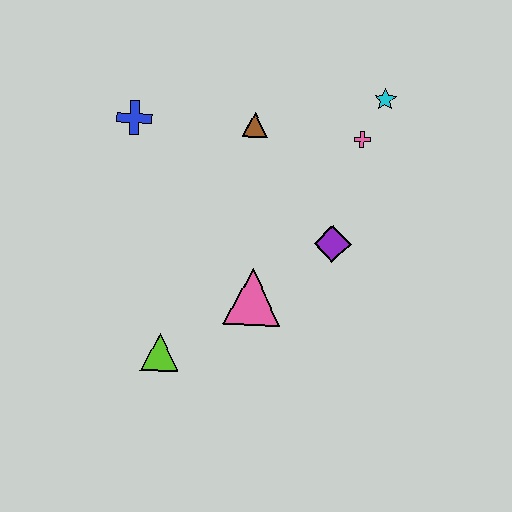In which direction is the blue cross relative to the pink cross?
The blue cross is to the left of the pink cross.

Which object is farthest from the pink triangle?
The cyan star is farthest from the pink triangle.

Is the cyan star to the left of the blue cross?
No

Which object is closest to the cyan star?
The pink cross is closest to the cyan star.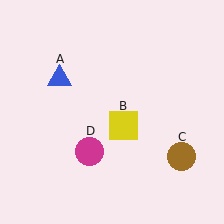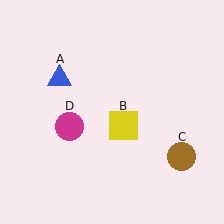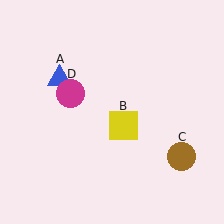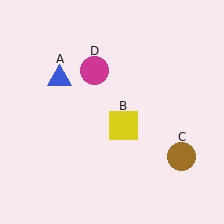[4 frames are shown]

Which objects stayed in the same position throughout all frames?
Blue triangle (object A) and yellow square (object B) and brown circle (object C) remained stationary.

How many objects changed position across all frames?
1 object changed position: magenta circle (object D).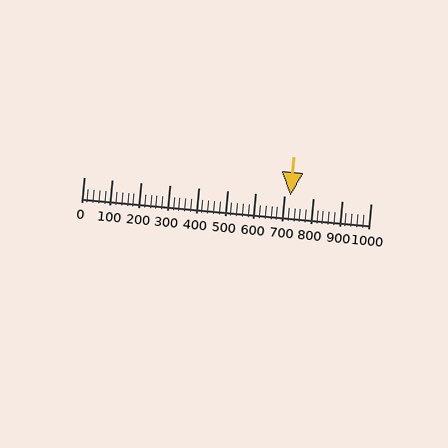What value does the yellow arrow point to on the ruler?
The yellow arrow points to approximately 720.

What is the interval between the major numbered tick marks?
The major tick marks are spaced 100 units apart.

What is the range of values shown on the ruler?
The ruler shows values from 0 to 1000.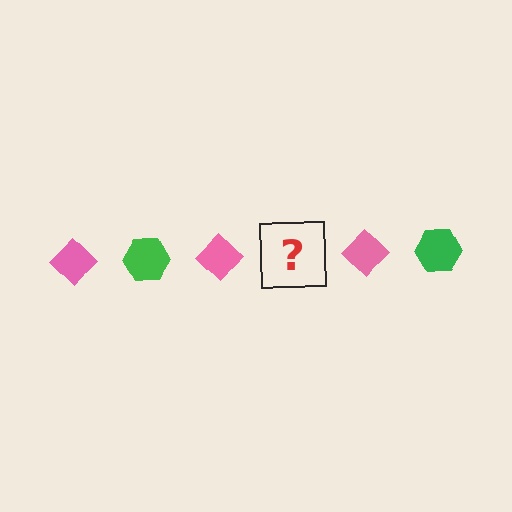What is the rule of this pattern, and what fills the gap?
The rule is that the pattern alternates between pink diamond and green hexagon. The gap should be filled with a green hexagon.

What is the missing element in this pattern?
The missing element is a green hexagon.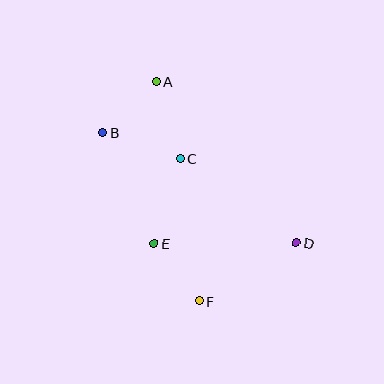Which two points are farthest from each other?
Points A and F are farthest from each other.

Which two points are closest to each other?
Points E and F are closest to each other.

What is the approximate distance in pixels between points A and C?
The distance between A and C is approximately 81 pixels.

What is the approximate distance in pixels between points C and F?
The distance between C and F is approximately 143 pixels.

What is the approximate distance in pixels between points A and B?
The distance between A and B is approximately 74 pixels.